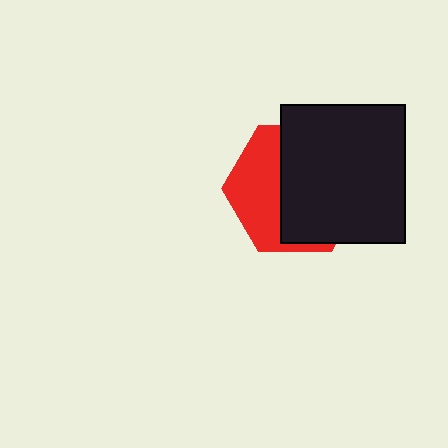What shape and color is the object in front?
The object in front is a black rectangle.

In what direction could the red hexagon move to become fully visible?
The red hexagon could move left. That would shift it out from behind the black rectangle entirely.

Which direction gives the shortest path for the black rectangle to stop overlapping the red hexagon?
Moving right gives the shortest separation.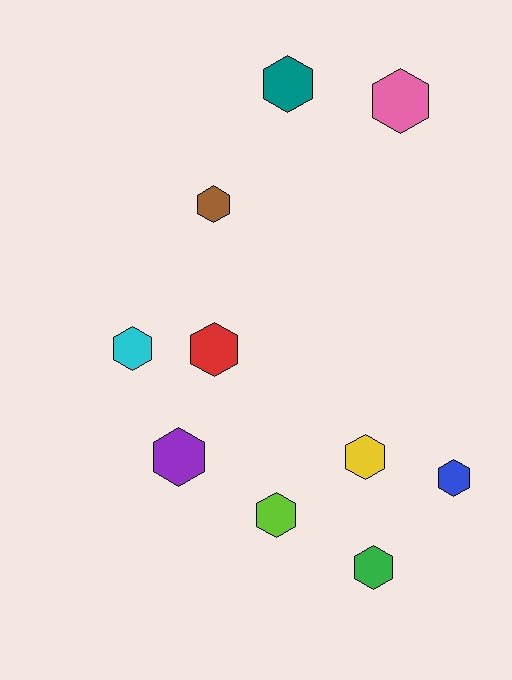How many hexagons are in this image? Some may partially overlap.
There are 10 hexagons.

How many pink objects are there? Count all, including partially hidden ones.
There is 1 pink object.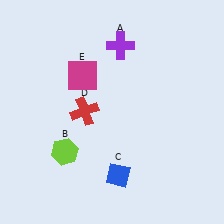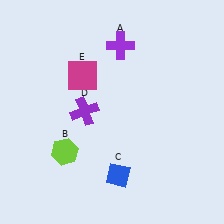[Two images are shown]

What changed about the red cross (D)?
In Image 1, D is red. In Image 2, it changed to purple.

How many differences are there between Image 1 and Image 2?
There is 1 difference between the two images.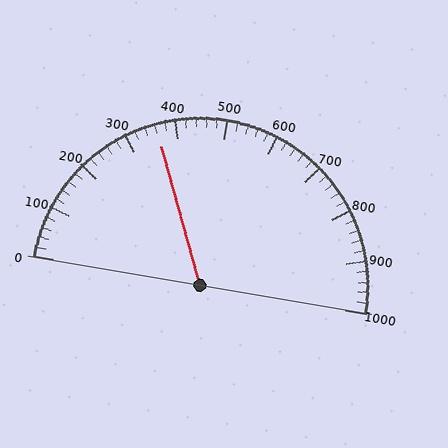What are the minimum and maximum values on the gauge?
The gauge ranges from 0 to 1000.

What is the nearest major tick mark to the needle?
The nearest major tick mark is 400.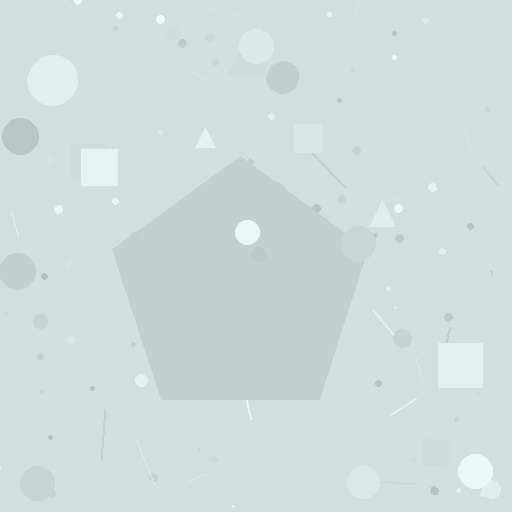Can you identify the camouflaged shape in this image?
The camouflaged shape is a pentagon.